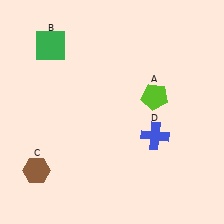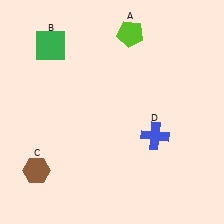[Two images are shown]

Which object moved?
The lime pentagon (A) moved up.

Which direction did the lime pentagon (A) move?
The lime pentagon (A) moved up.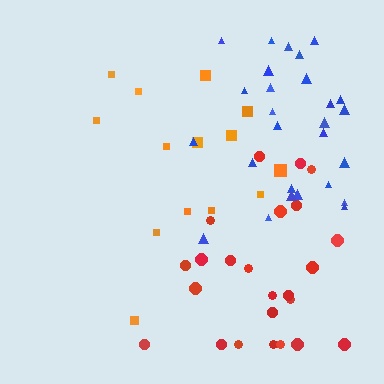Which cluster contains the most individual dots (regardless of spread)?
Blue (27).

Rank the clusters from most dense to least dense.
blue, red, orange.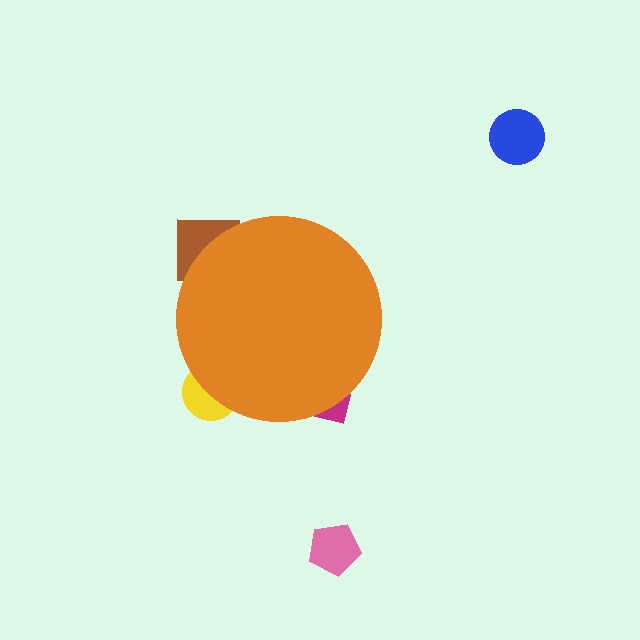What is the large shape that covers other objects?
An orange circle.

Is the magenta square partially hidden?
Yes, the magenta square is partially hidden behind the orange circle.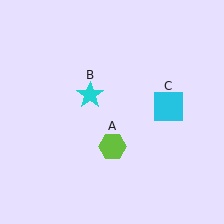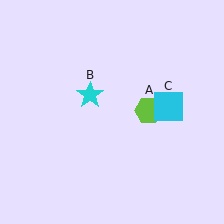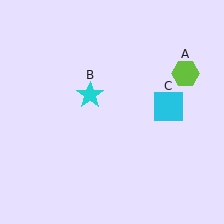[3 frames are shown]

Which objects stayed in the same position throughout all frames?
Cyan star (object B) and cyan square (object C) remained stationary.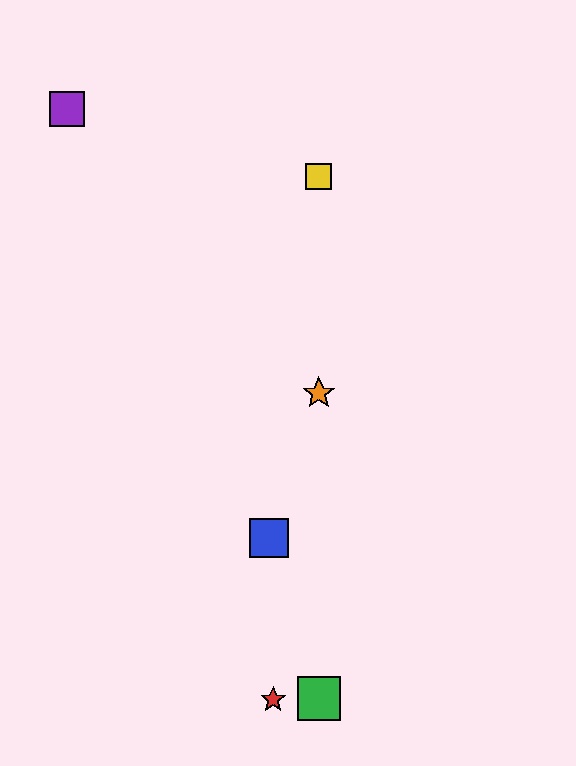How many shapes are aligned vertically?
3 shapes (the green square, the yellow square, the orange star) are aligned vertically.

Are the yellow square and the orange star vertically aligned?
Yes, both are at x≈319.